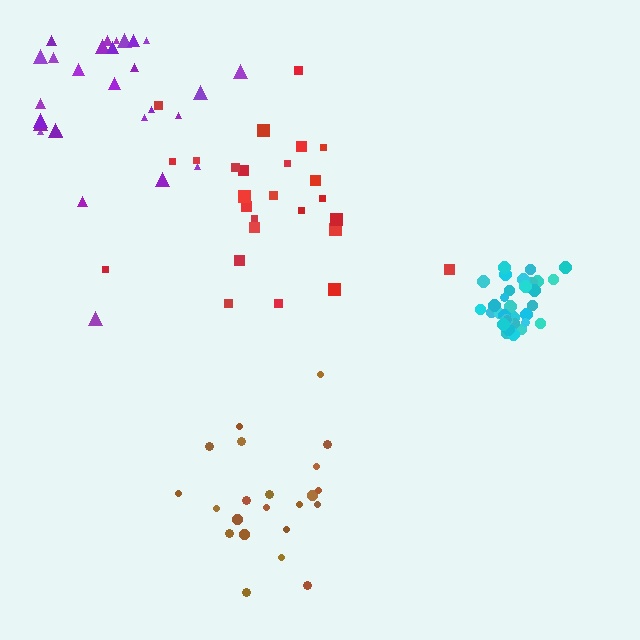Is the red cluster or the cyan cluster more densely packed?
Cyan.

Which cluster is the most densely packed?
Cyan.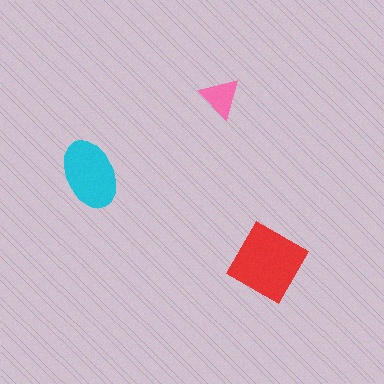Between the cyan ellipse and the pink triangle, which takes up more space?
The cyan ellipse.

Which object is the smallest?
The pink triangle.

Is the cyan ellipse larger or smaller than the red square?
Smaller.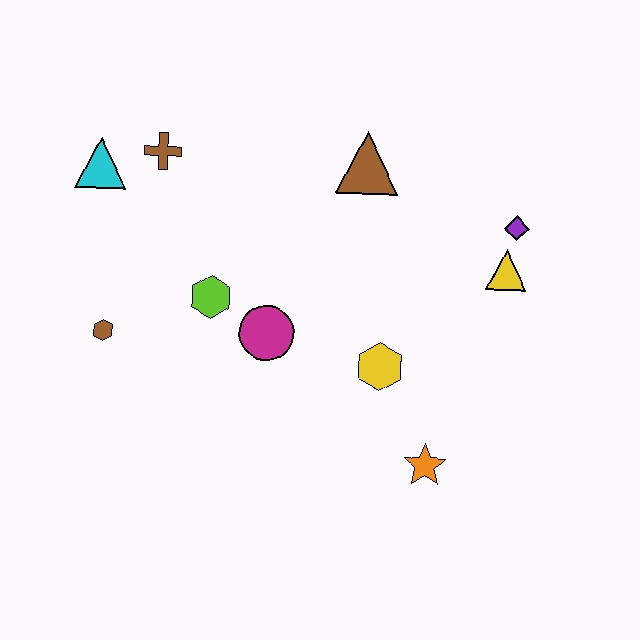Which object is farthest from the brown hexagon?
The purple diamond is farthest from the brown hexagon.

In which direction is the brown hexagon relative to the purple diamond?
The brown hexagon is to the left of the purple diamond.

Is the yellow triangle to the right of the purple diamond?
No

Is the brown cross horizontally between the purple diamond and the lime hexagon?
No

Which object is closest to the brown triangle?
The purple diamond is closest to the brown triangle.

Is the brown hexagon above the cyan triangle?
No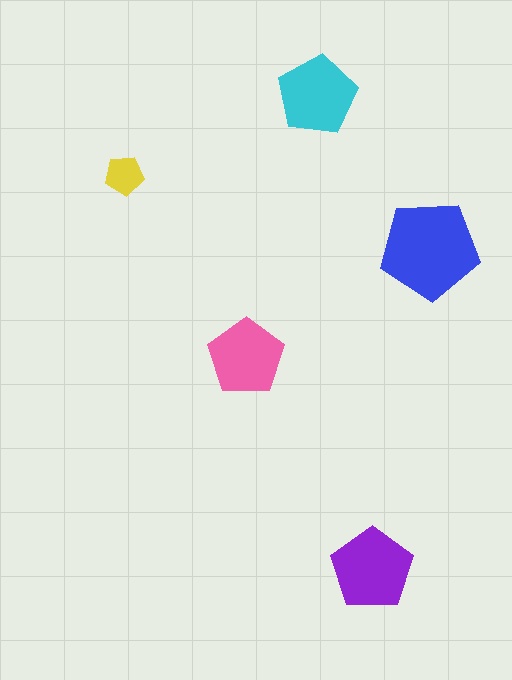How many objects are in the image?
There are 5 objects in the image.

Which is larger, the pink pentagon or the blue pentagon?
The blue one.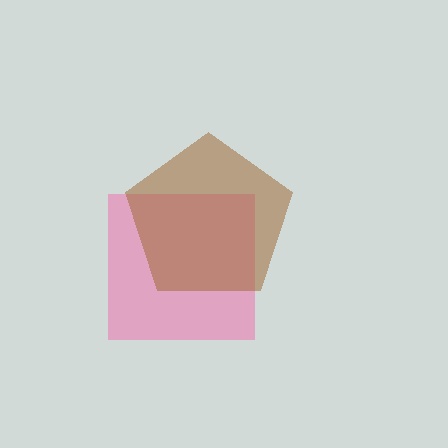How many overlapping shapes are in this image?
There are 2 overlapping shapes in the image.